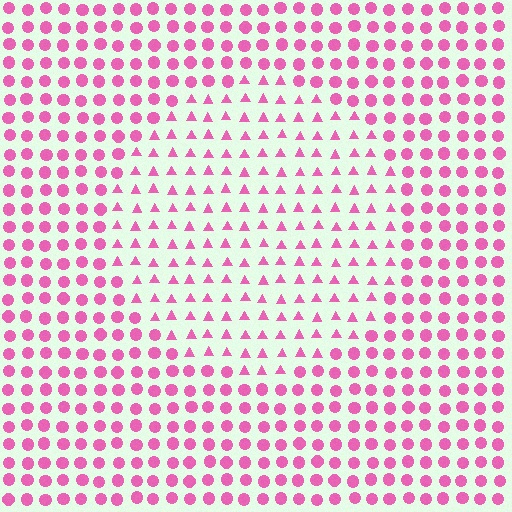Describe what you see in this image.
The image is filled with small pink elements arranged in a uniform grid. A circle-shaped region contains triangles, while the surrounding area contains circles. The boundary is defined purely by the change in element shape.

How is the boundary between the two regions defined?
The boundary is defined by a change in element shape: triangles inside vs. circles outside. All elements share the same color and spacing.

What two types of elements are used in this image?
The image uses triangles inside the circle region and circles outside it.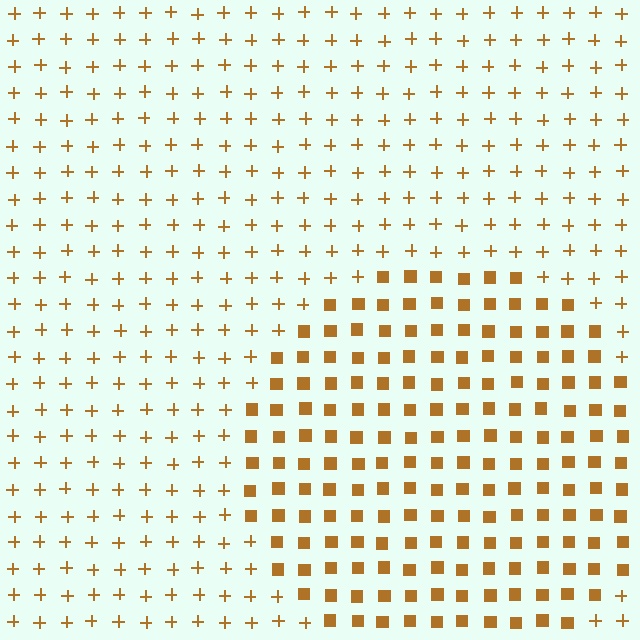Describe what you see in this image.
The image is filled with small brown elements arranged in a uniform grid. A circle-shaped region contains squares, while the surrounding area contains plus signs. The boundary is defined purely by the change in element shape.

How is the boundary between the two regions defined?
The boundary is defined by a change in element shape: squares inside vs. plus signs outside. All elements share the same color and spacing.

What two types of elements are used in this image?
The image uses squares inside the circle region and plus signs outside it.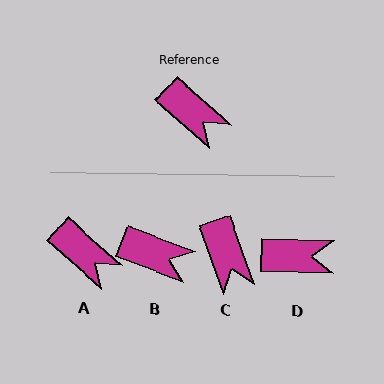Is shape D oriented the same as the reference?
No, it is off by about 40 degrees.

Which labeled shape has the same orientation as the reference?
A.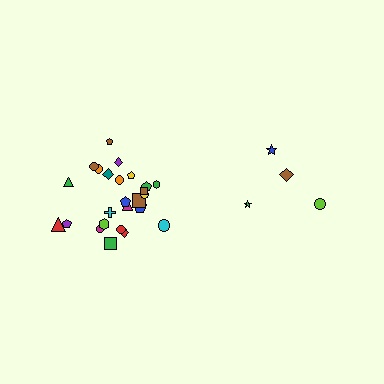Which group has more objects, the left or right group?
The left group.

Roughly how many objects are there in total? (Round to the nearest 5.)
Roughly 30 objects in total.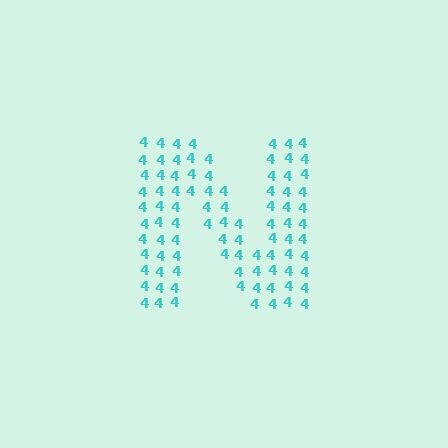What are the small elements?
The small elements are digit 4's.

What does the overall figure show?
The overall figure shows the letter N.